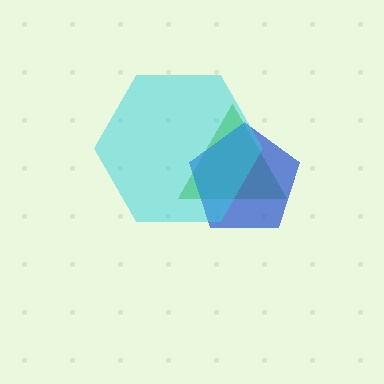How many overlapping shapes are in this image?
There are 3 overlapping shapes in the image.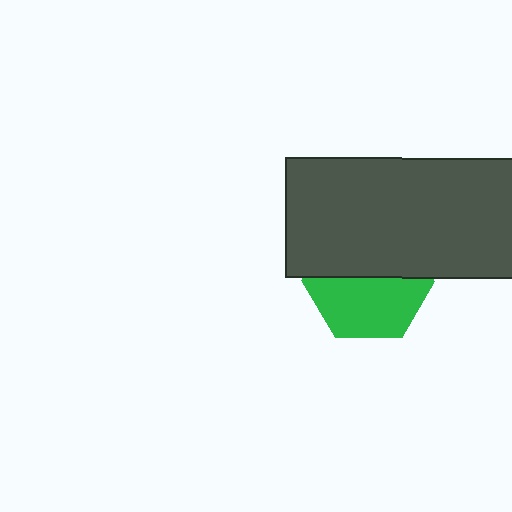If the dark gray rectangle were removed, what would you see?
You would see the complete green hexagon.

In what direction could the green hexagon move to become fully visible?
The green hexagon could move down. That would shift it out from behind the dark gray rectangle entirely.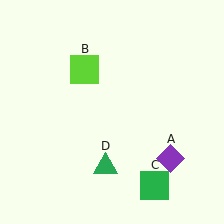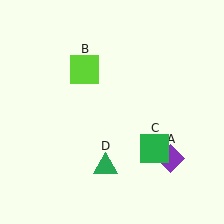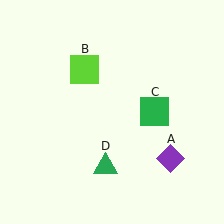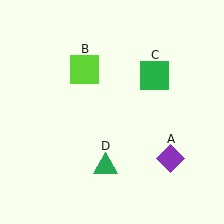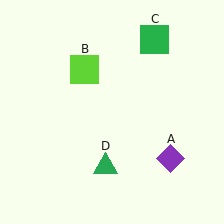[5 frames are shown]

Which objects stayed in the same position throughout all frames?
Purple diamond (object A) and lime square (object B) and green triangle (object D) remained stationary.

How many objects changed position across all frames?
1 object changed position: green square (object C).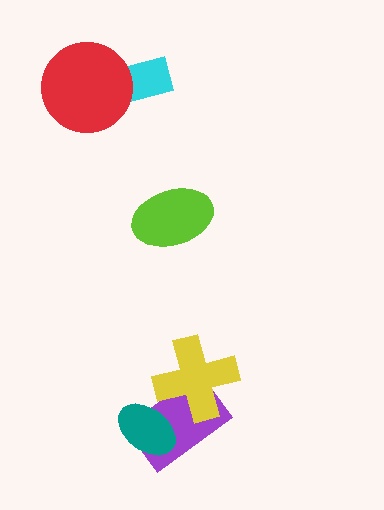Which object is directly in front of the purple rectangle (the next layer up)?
The yellow cross is directly in front of the purple rectangle.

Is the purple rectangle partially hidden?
Yes, it is partially covered by another shape.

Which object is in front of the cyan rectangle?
The red circle is in front of the cyan rectangle.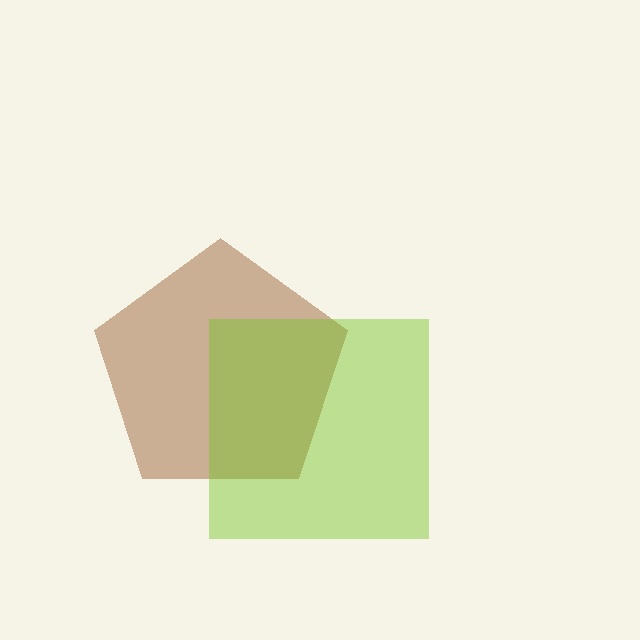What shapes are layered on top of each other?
The layered shapes are: a brown pentagon, a lime square.